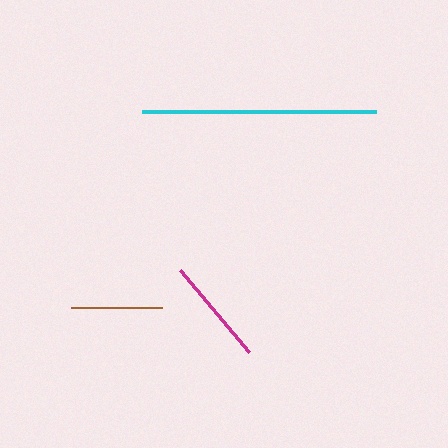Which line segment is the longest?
The cyan line is the longest at approximately 235 pixels.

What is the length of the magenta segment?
The magenta segment is approximately 107 pixels long.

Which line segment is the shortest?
The brown line is the shortest at approximately 91 pixels.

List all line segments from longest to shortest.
From longest to shortest: cyan, magenta, brown.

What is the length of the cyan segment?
The cyan segment is approximately 235 pixels long.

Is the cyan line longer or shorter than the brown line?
The cyan line is longer than the brown line.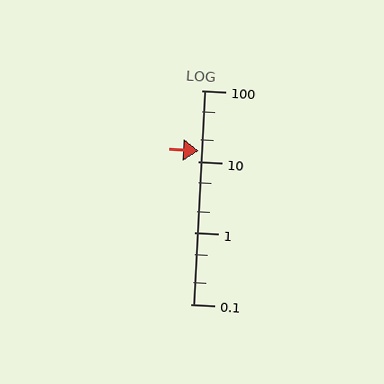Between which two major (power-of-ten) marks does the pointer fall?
The pointer is between 10 and 100.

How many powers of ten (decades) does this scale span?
The scale spans 3 decades, from 0.1 to 100.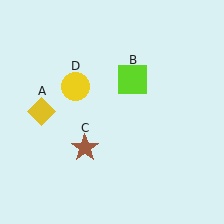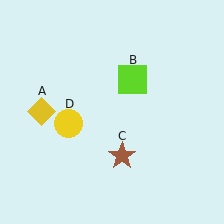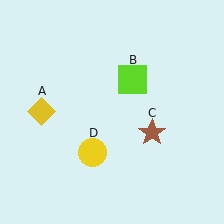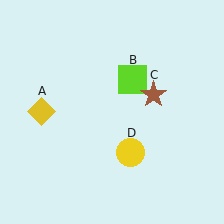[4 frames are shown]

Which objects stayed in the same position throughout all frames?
Yellow diamond (object A) and lime square (object B) remained stationary.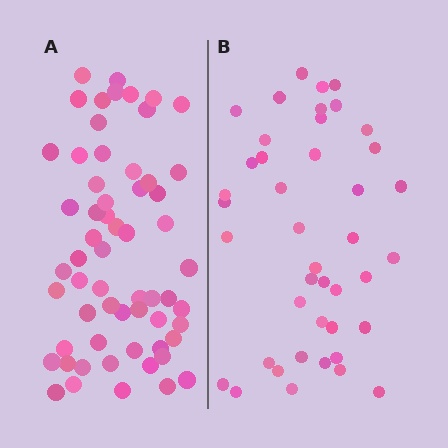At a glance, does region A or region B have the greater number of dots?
Region A (the left region) has more dots.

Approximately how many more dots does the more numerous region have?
Region A has approximately 20 more dots than region B.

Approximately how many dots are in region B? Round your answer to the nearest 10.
About 40 dots. (The exact count is 42, which rounds to 40.)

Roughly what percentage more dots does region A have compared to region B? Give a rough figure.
About 45% more.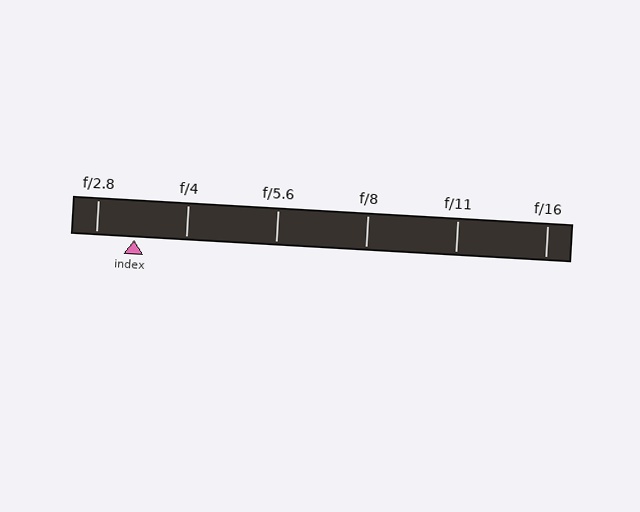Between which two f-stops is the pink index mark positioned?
The index mark is between f/2.8 and f/4.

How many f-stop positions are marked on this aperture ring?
There are 6 f-stop positions marked.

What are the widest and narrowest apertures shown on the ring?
The widest aperture shown is f/2.8 and the narrowest is f/16.